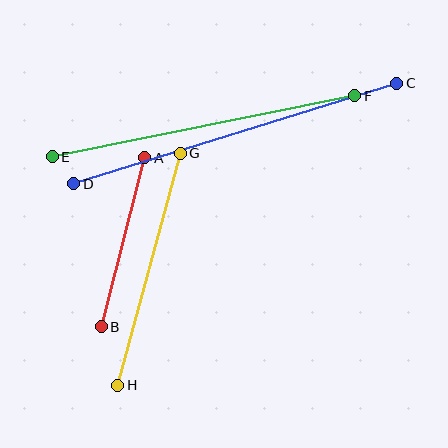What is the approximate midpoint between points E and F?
The midpoint is at approximately (203, 126) pixels.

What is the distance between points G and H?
The distance is approximately 240 pixels.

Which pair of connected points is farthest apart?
Points C and D are farthest apart.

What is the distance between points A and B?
The distance is approximately 174 pixels.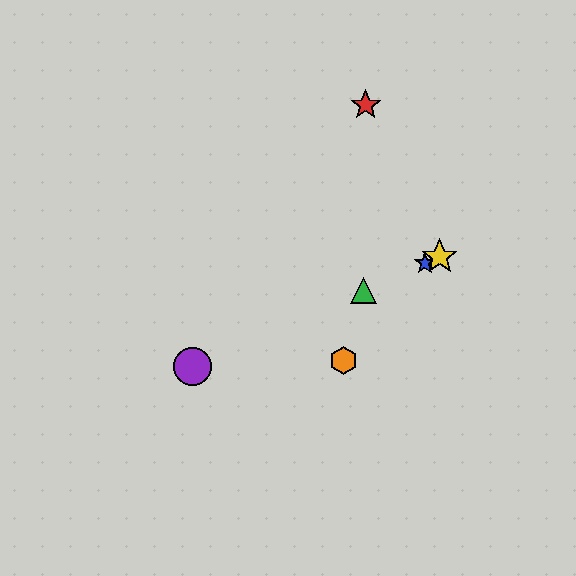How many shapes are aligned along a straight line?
4 shapes (the blue star, the green triangle, the yellow star, the purple circle) are aligned along a straight line.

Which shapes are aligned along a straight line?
The blue star, the green triangle, the yellow star, the purple circle are aligned along a straight line.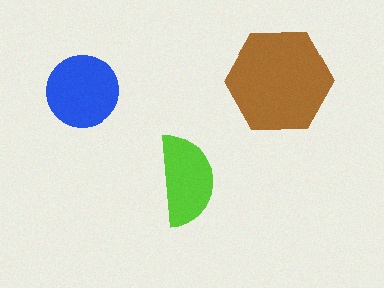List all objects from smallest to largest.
The lime semicircle, the blue circle, the brown hexagon.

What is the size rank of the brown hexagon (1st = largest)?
1st.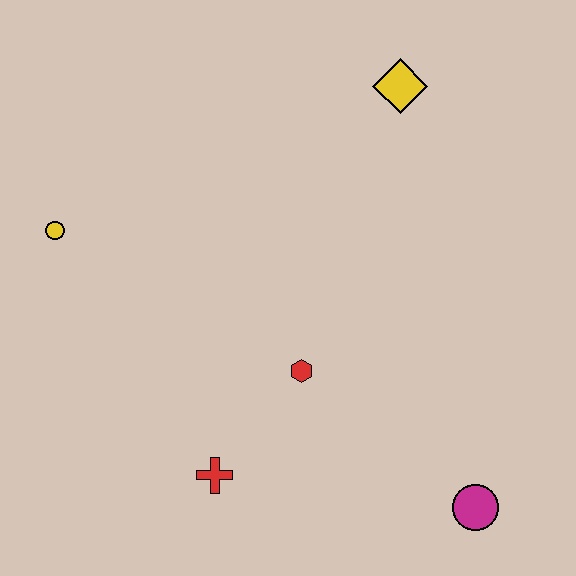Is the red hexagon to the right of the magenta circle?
No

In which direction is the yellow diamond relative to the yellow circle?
The yellow diamond is to the right of the yellow circle.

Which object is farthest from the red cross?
The yellow diamond is farthest from the red cross.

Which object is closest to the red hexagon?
The red cross is closest to the red hexagon.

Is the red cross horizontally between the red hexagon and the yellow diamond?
No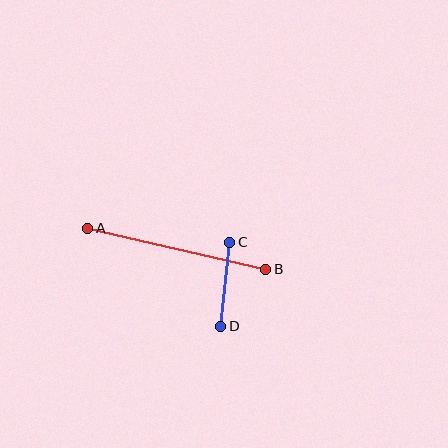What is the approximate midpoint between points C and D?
The midpoint is at approximately (225, 284) pixels.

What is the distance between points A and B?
The distance is approximately 182 pixels.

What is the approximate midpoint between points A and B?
The midpoint is at approximately (177, 249) pixels.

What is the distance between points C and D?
The distance is approximately 85 pixels.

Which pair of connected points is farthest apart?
Points A and B are farthest apart.